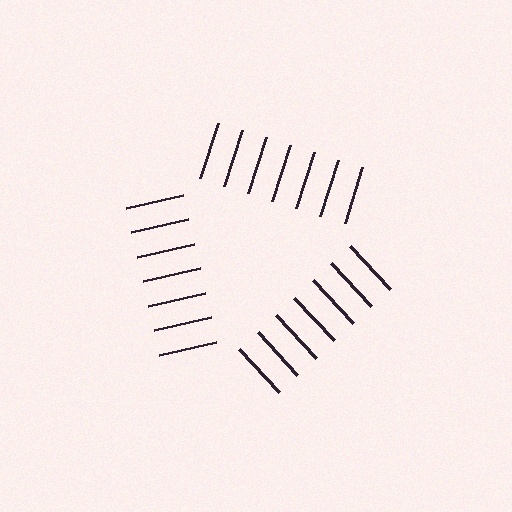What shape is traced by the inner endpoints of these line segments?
An illusory triangle — the line segments terminate on its edges but no continuous stroke is drawn.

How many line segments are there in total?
21 — 7 along each of the 3 edges.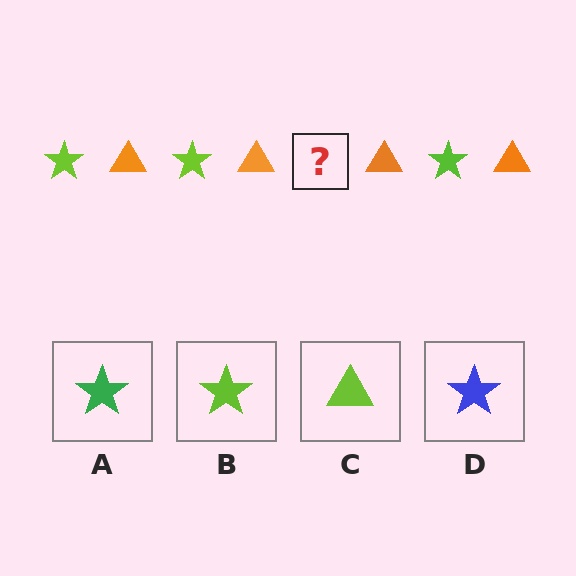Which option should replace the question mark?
Option B.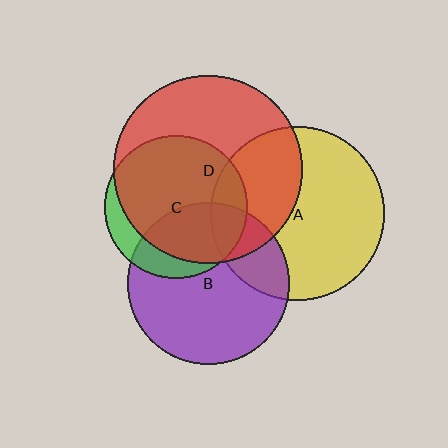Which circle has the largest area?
Circle D (red).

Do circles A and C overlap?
Yes.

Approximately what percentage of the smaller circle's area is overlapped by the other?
Approximately 15%.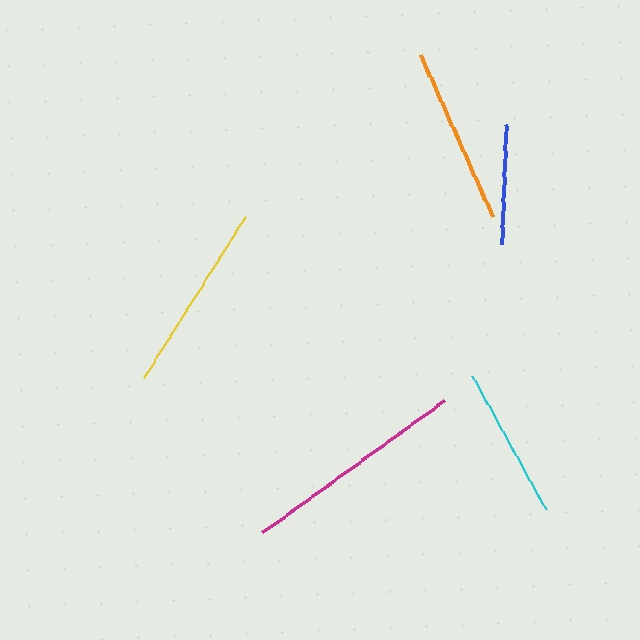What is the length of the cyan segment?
The cyan segment is approximately 152 pixels long.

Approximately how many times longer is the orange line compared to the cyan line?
The orange line is approximately 1.2 times the length of the cyan line.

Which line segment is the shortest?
The blue line is the shortest at approximately 119 pixels.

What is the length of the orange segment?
The orange segment is approximately 178 pixels long.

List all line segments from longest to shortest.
From longest to shortest: magenta, yellow, orange, cyan, blue.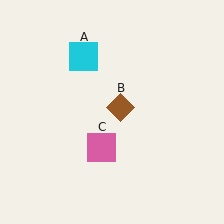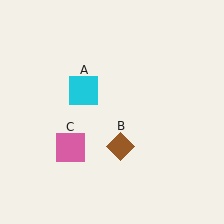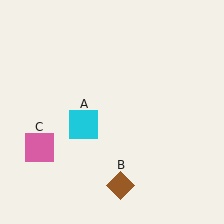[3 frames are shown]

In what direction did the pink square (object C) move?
The pink square (object C) moved left.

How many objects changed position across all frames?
3 objects changed position: cyan square (object A), brown diamond (object B), pink square (object C).